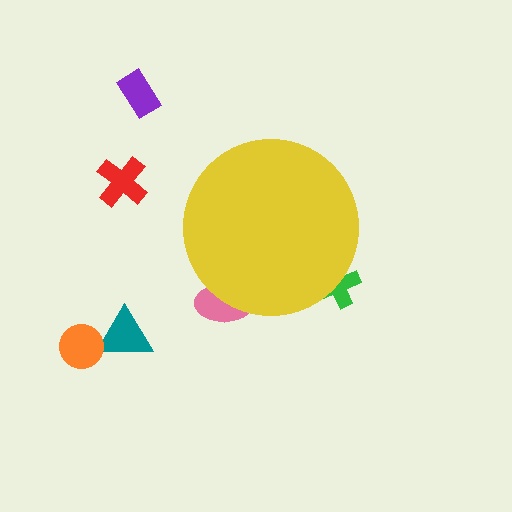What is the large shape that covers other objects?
A yellow circle.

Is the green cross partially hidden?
Yes, the green cross is partially hidden behind the yellow circle.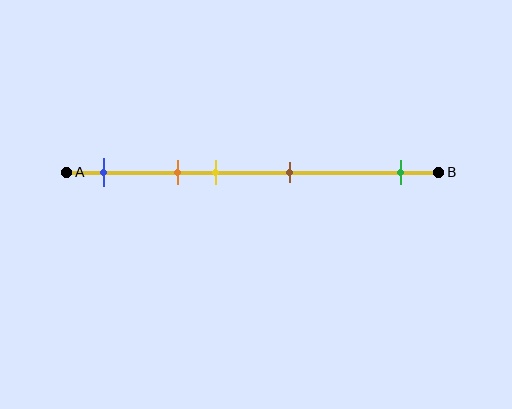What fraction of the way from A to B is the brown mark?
The brown mark is approximately 60% (0.6) of the way from A to B.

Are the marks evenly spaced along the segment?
No, the marks are not evenly spaced.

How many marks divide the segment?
There are 5 marks dividing the segment.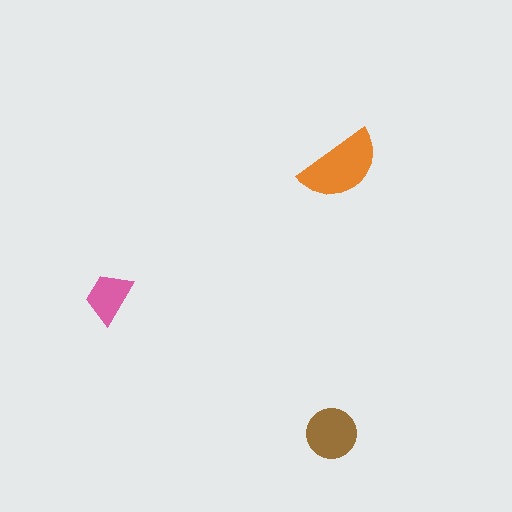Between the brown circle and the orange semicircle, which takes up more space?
The orange semicircle.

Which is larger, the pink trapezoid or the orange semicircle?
The orange semicircle.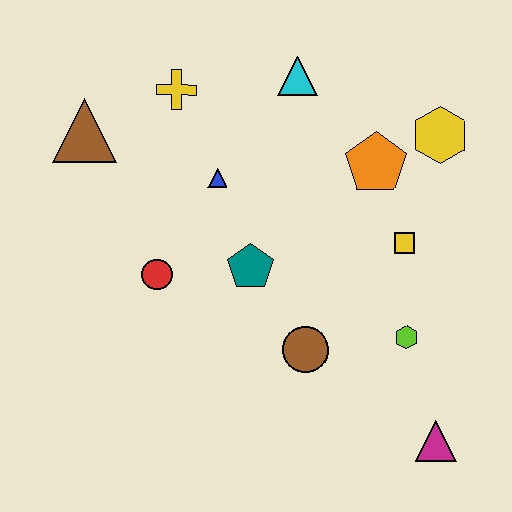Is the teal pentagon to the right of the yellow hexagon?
No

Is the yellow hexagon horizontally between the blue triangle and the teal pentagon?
No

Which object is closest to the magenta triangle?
The lime hexagon is closest to the magenta triangle.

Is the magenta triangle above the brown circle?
No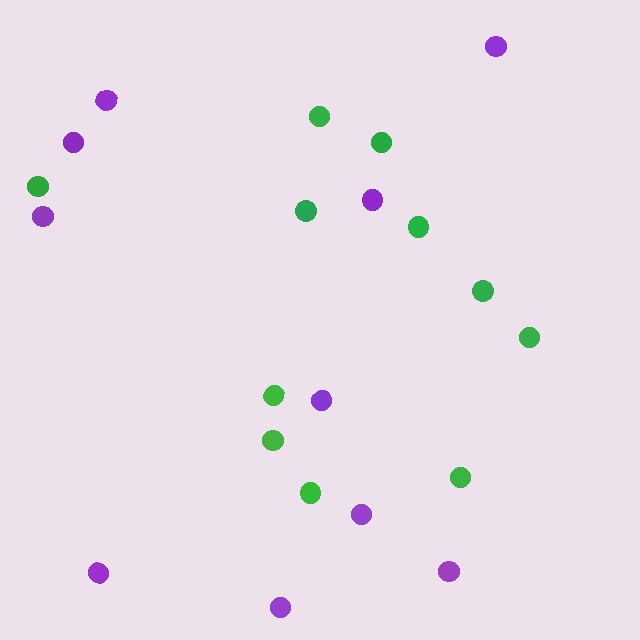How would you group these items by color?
There are 2 groups: one group of green circles (11) and one group of purple circles (10).